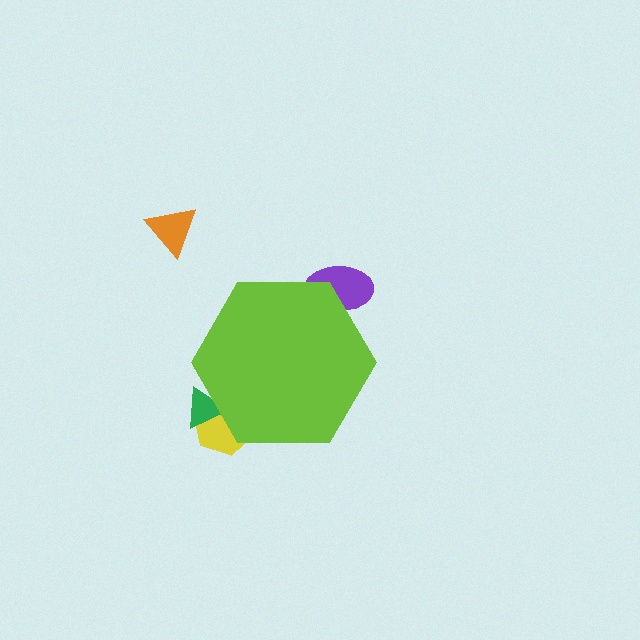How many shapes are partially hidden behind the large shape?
3 shapes are partially hidden.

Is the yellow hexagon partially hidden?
Yes, the yellow hexagon is partially hidden behind the lime hexagon.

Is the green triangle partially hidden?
Yes, the green triangle is partially hidden behind the lime hexagon.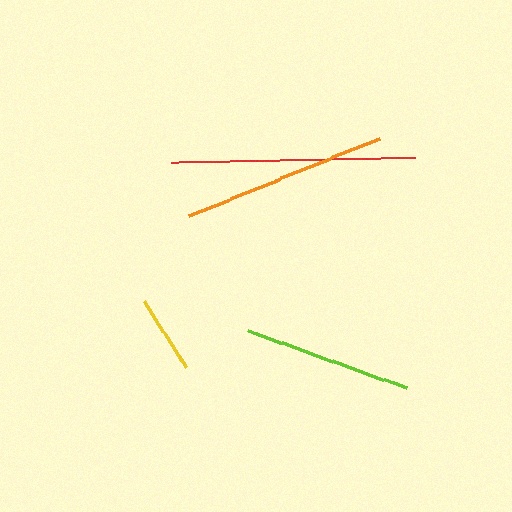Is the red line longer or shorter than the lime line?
The red line is longer than the lime line.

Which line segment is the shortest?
The yellow line is the shortest at approximately 78 pixels.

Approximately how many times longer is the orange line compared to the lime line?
The orange line is approximately 1.2 times the length of the lime line.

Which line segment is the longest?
The red line is the longest at approximately 244 pixels.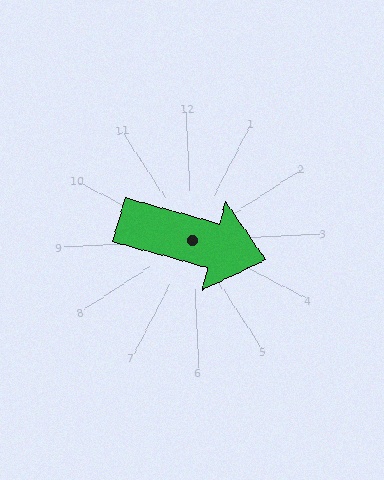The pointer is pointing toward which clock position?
Roughly 4 o'clock.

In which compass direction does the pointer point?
East.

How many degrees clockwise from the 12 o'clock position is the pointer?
Approximately 108 degrees.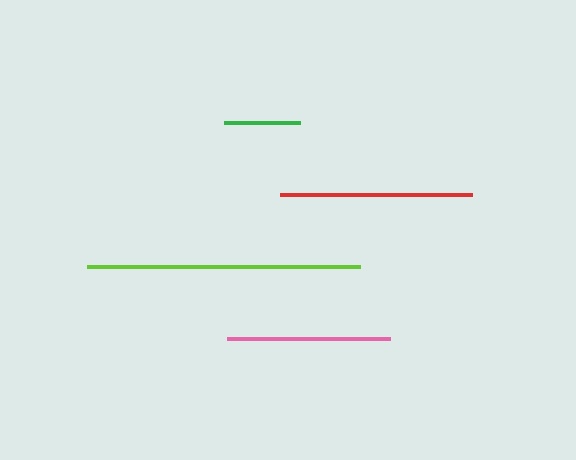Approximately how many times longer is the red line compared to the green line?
The red line is approximately 2.5 times the length of the green line.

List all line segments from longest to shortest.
From longest to shortest: lime, red, pink, green.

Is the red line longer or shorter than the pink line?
The red line is longer than the pink line.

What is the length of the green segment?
The green segment is approximately 76 pixels long.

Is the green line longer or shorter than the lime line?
The lime line is longer than the green line.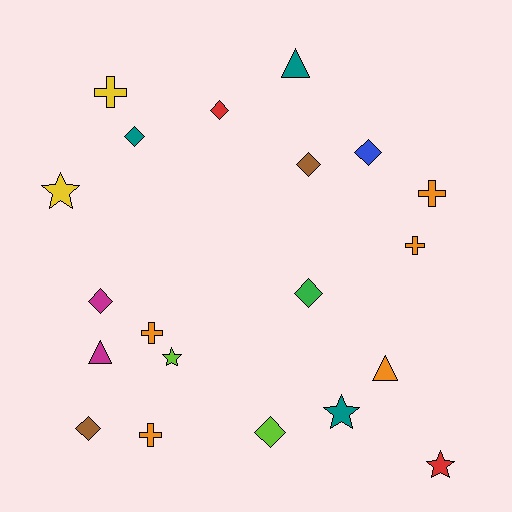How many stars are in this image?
There are 4 stars.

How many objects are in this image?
There are 20 objects.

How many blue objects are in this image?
There is 1 blue object.